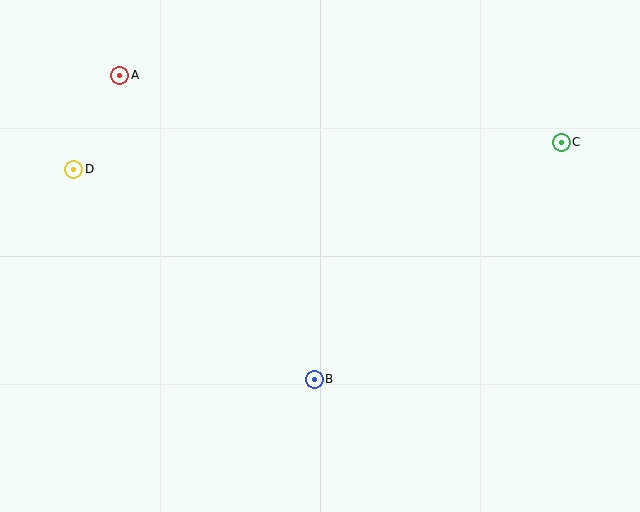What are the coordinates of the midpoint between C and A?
The midpoint between C and A is at (341, 109).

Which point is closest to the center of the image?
Point B at (314, 379) is closest to the center.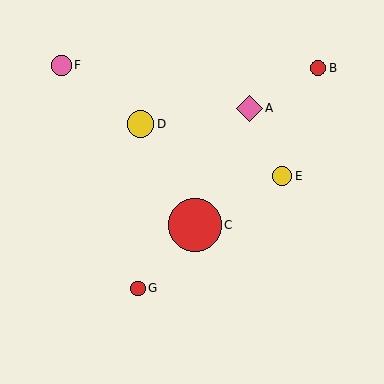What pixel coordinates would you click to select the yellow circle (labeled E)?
Click at (282, 176) to select the yellow circle E.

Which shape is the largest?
The red circle (labeled C) is the largest.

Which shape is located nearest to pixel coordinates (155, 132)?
The yellow circle (labeled D) at (141, 124) is nearest to that location.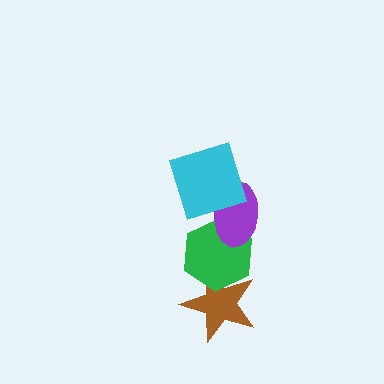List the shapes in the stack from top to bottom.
From top to bottom: the cyan square, the purple ellipse, the green hexagon, the brown star.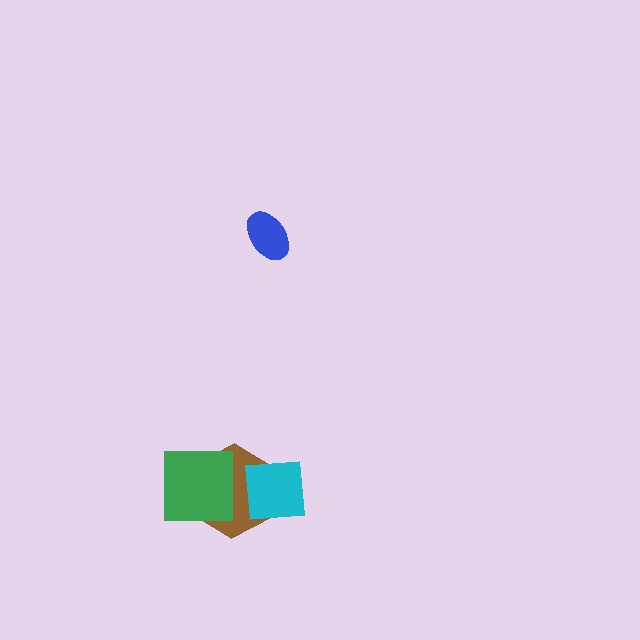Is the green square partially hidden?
No, no other shape covers it.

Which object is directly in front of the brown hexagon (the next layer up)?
The cyan square is directly in front of the brown hexagon.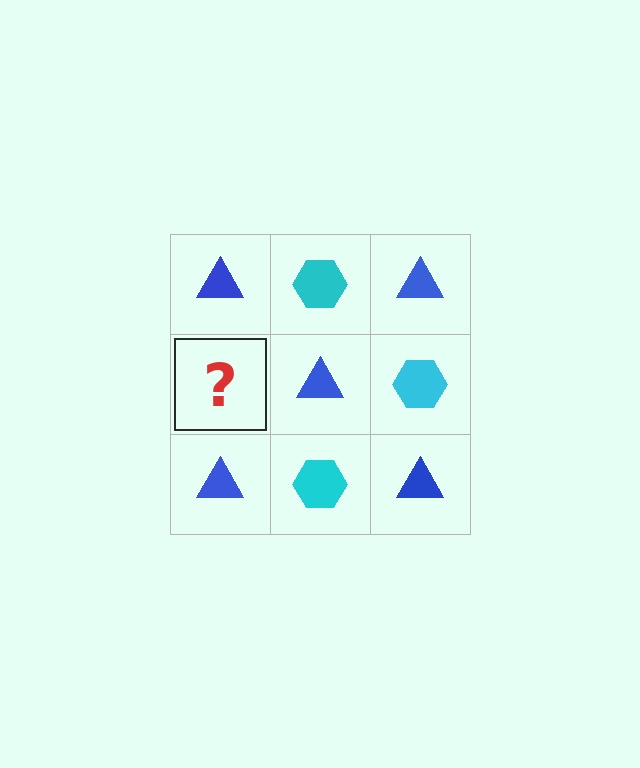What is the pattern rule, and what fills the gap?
The rule is that it alternates blue triangle and cyan hexagon in a checkerboard pattern. The gap should be filled with a cyan hexagon.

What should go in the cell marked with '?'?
The missing cell should contain a cyan hexagon.